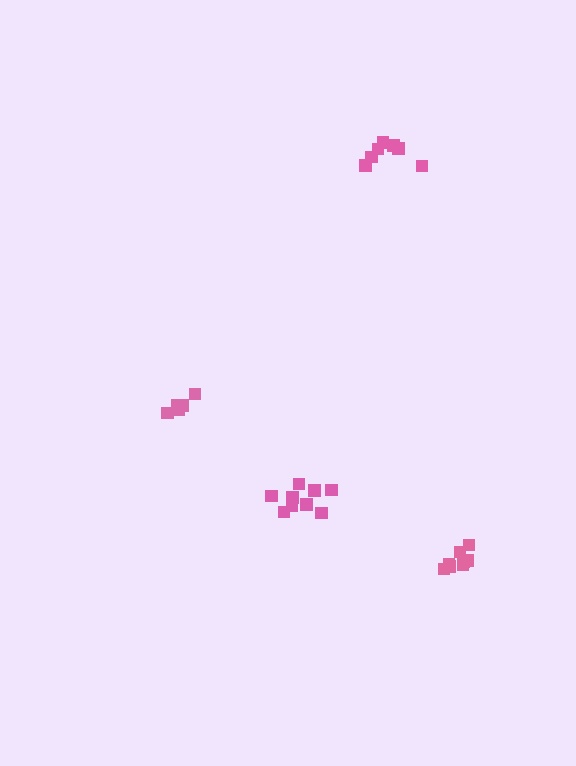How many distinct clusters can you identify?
There are 4 distinct clusters.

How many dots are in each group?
Group 1: 9 dots, Group 2: 5 dots, Group 3: 8 dots, Group 4: 7 dots (29 total).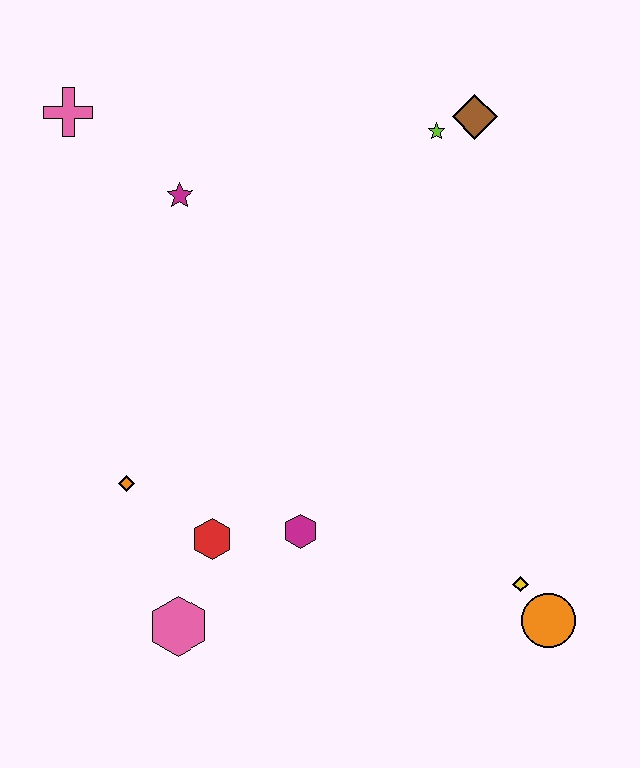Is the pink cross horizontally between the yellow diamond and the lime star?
No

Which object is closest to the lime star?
The brown diamond is closest to the lime star.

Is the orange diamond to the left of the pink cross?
No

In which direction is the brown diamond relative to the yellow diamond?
The brown diamond is above the yellow diamond.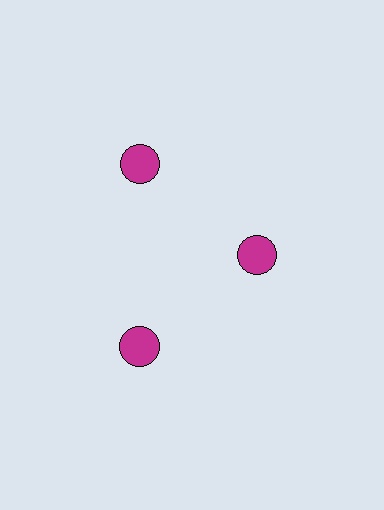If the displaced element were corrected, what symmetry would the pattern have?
It would have 3-fold rotational symmetry — the pattern would map onto itself every 120 degrees.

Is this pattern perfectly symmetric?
No. The 3 magenta circles are arranged in a ring, but one element near the 3 o'clock position is pulled inward toward the center, breaking the 3-fold rotational symmetry.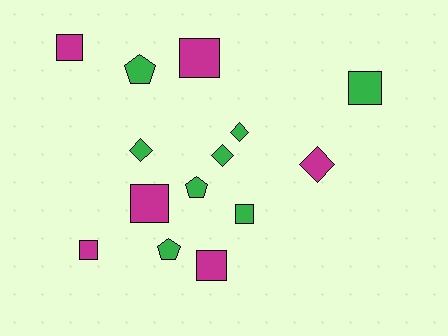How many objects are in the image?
There are 14 objects.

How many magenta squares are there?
There are 5 magenta squares.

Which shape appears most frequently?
Square, with 7 objects.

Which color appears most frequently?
Green, with 8 objects.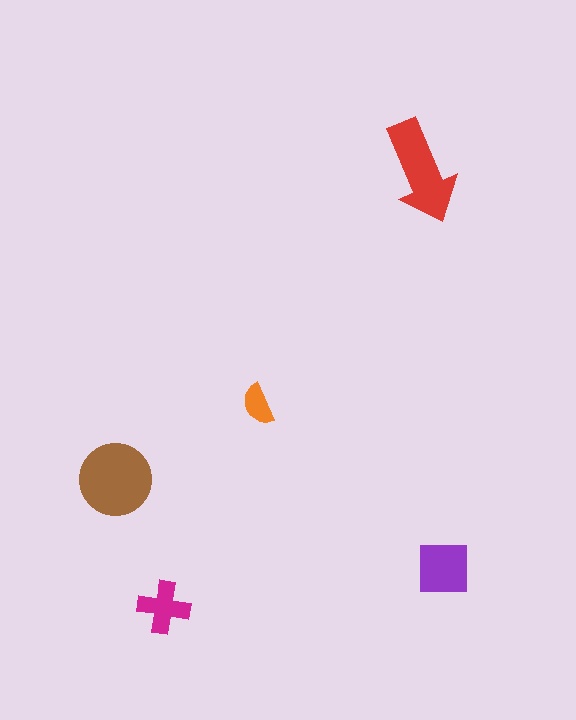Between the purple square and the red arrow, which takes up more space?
The red arrow.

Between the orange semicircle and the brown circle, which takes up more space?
The brown circle.